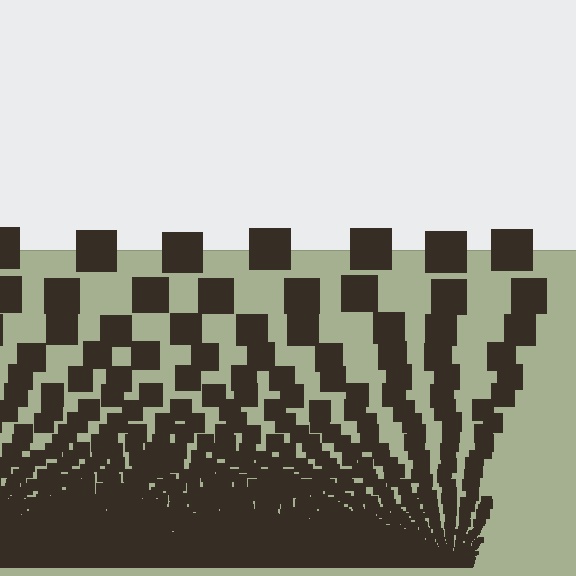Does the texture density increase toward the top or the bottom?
Density increases toward the bottom.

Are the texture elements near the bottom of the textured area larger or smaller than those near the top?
Smaller. The gradient is inverted — elements near the bottom are smaller and denser.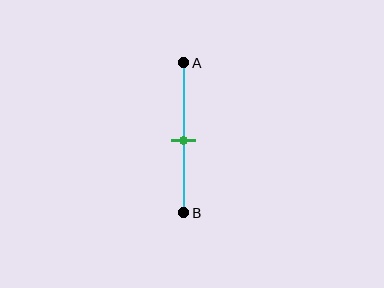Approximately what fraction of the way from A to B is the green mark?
The green mark is approximately 50% of the way from A to B.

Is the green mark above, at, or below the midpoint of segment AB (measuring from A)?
The green mark is approximately at the midpoint of segment AB.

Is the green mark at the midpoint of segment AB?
Yes, the mark is approximately at the midpoint.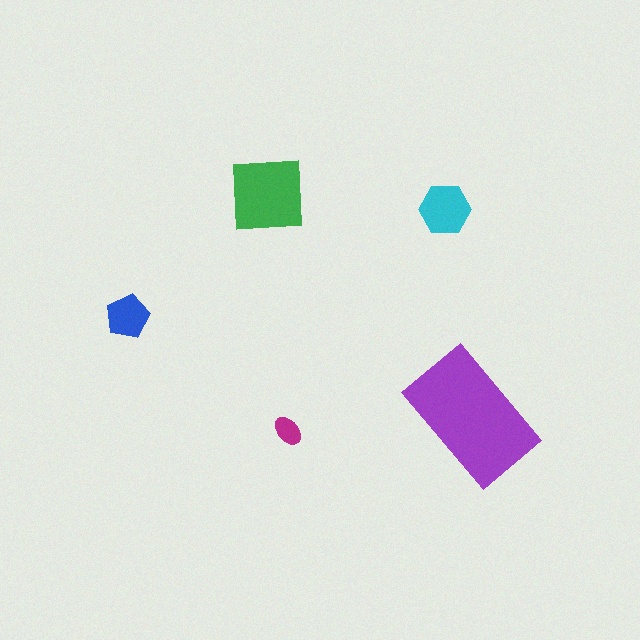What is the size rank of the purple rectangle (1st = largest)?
1st.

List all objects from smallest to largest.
The magenta ellipse, the blue pentagon, the cyan hexagon, the green square, the purple rectangle.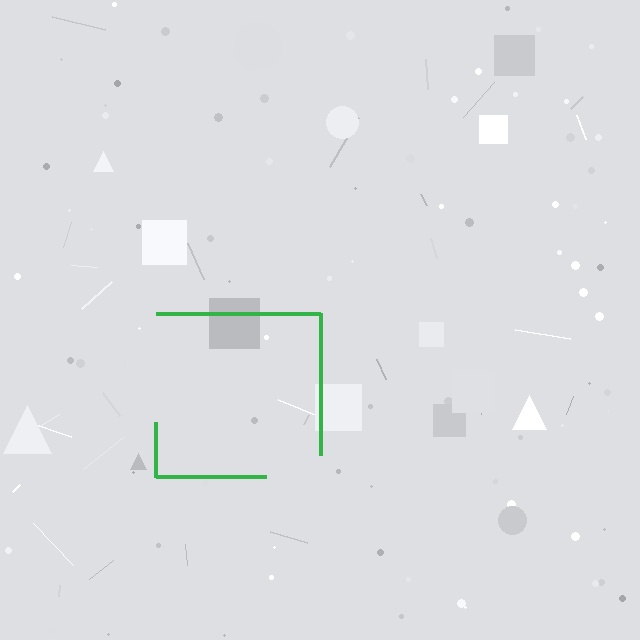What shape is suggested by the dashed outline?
The dashed outline suggests a square.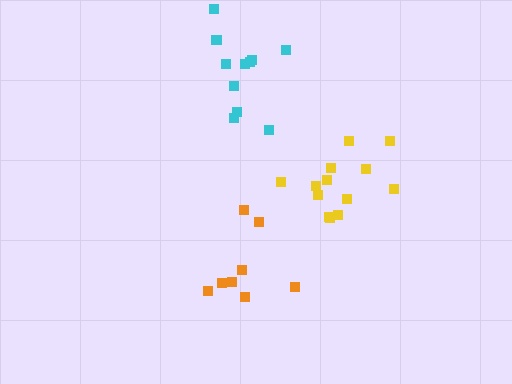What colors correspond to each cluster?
The clusters are colored: orange, cyan, yellow.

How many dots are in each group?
Group 1: 8 dots, Group 2: 11 dots, Group 3: 13 dots (32 total).